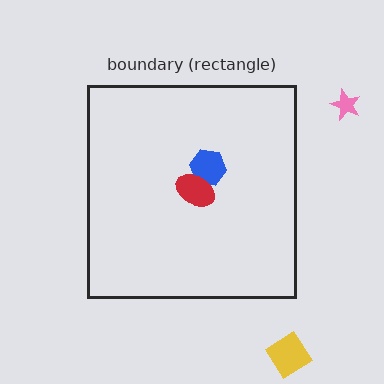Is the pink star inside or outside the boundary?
Outside.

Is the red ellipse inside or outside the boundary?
Inside.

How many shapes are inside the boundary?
2 inside, 2 outside.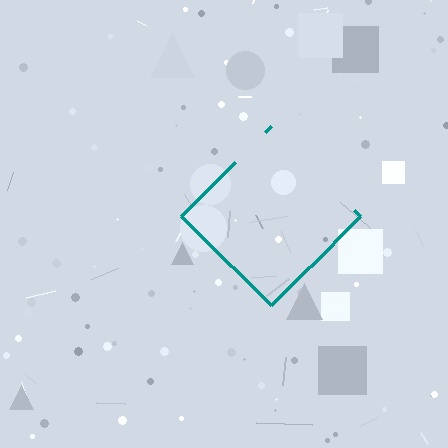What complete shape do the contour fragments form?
The contour fragments form a diamond.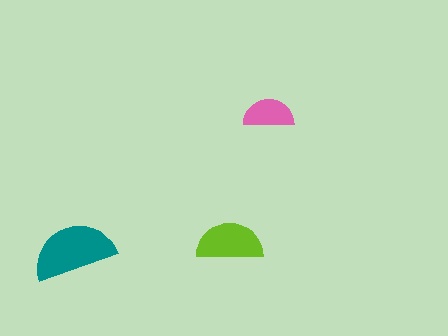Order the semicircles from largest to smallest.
the teal one, the lime one, the pink one.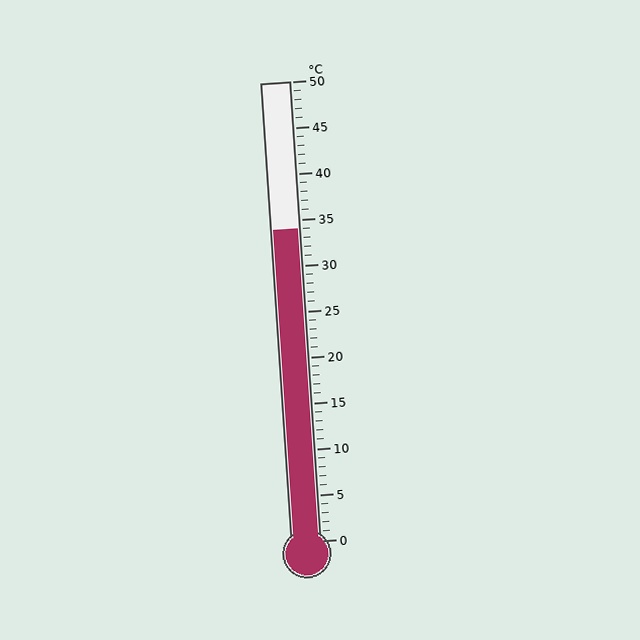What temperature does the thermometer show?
The thermometer shows approximately 34°C.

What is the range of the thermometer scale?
The thermometer scale ranges from 0°C to 50°C.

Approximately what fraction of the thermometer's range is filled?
The thermometer is filled to approximately 70% of its range.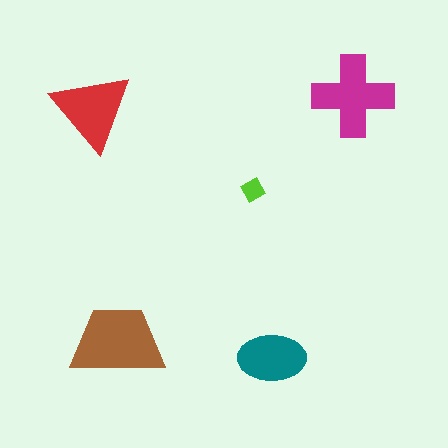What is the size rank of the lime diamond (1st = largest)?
5th.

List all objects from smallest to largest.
The lime diamond, the teal ellipse, the red triangle, the magenta cross, the brown trapezoid.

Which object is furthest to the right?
The magenta cross is rightmost.